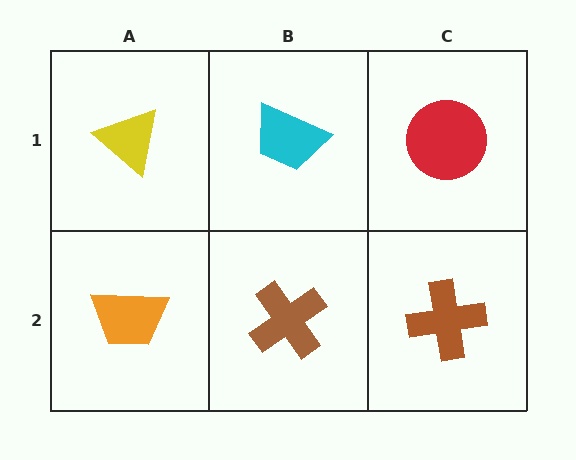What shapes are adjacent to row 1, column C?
A brown cross (row 2, column C), a cyan trapezoid (row 1, column B).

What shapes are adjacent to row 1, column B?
A brown cross (row 2, column B), a yellow triangle (row 1, column A), a red circle (row 1, column C).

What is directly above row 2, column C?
A red circle.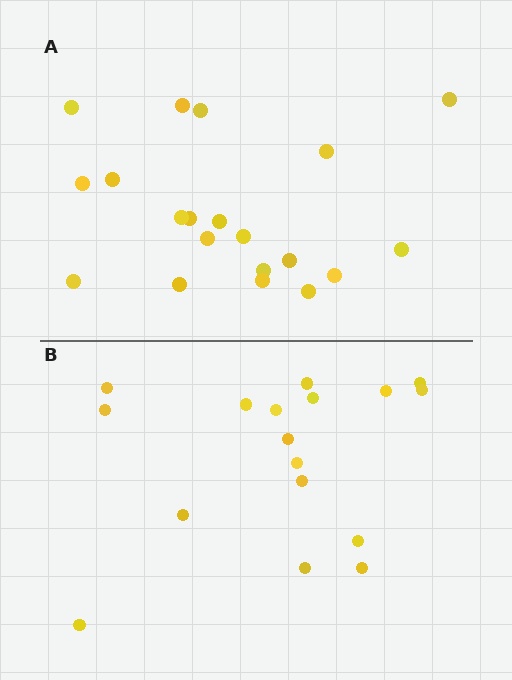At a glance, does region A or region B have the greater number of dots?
Region A (the top region) has more dots.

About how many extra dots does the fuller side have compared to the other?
Region A has just a few more — roughly 2 or 3 more dots than region B.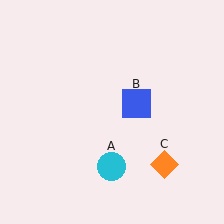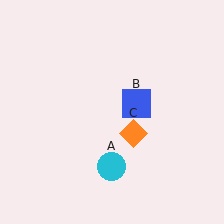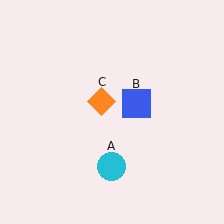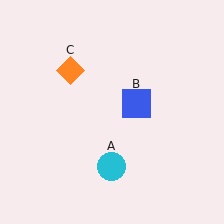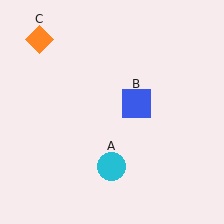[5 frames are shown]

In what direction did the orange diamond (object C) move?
The orange diamond (object C) moved up and to the left.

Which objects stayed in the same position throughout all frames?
Cyan circle (object A) and blue square (object B) remained stationary.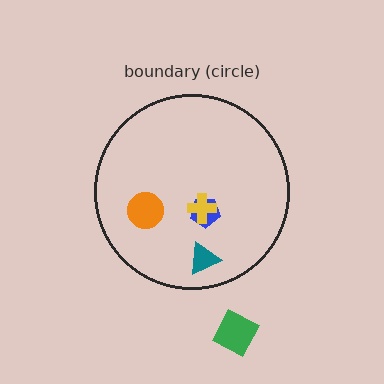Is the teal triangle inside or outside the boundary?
Inside.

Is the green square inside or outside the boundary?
Outside.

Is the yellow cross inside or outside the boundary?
Inside.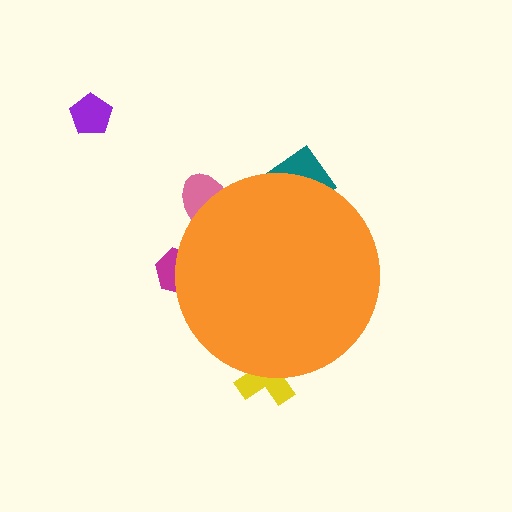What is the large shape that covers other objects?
An orange circle.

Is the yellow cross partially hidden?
Yes, the yellow cross is partially hidden behind the orange circle.